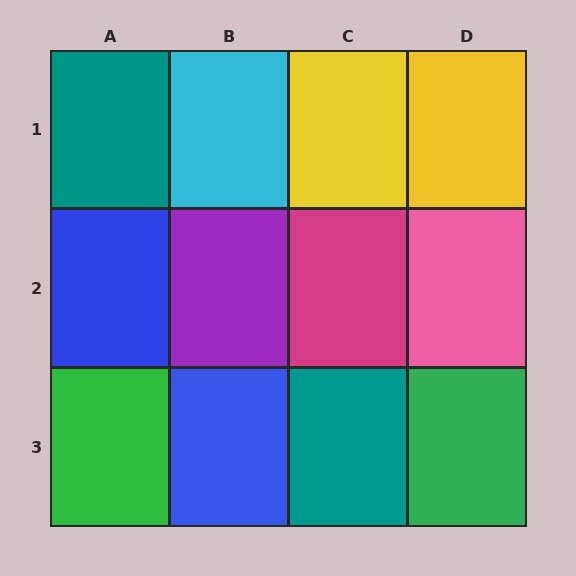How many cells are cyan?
1 cell is cyan.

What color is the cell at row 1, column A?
Teal.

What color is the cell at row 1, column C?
Yellow.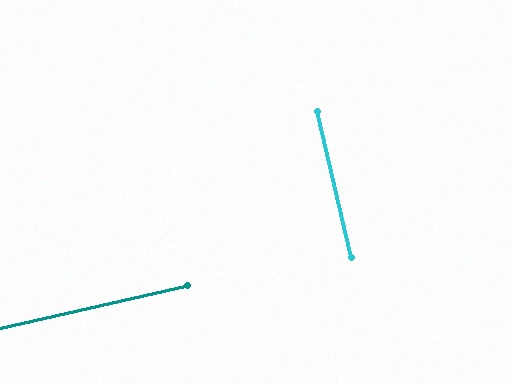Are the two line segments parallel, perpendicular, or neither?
Perpendicular — they meet at approximately 90°.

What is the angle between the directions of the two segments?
Approximately 90 degrees.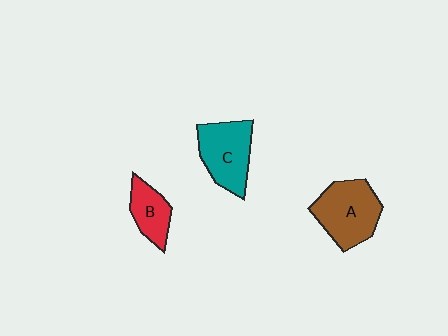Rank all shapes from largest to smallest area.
From largest to smallest: A (brown), C (teal), B (red).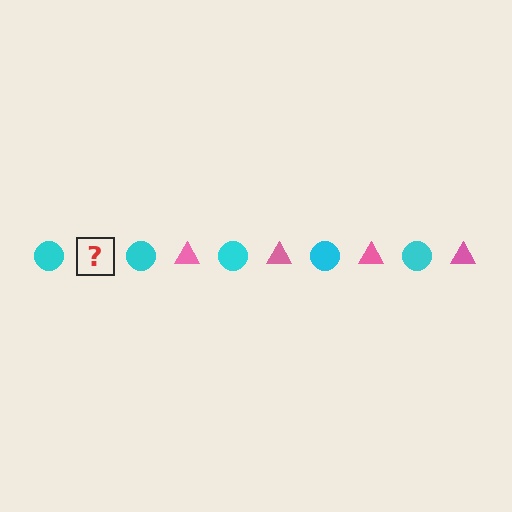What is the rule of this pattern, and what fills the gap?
The rule is that the pattern alternates between cyan circle and pink triangle. The gap should be filled with a pink triangle.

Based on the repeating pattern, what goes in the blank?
The blank should be a pink triangle.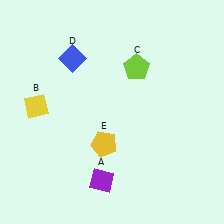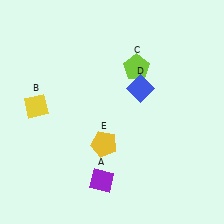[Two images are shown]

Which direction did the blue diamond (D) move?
The blue diamond (D) moved right.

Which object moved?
The blue diamond (D) moved right.